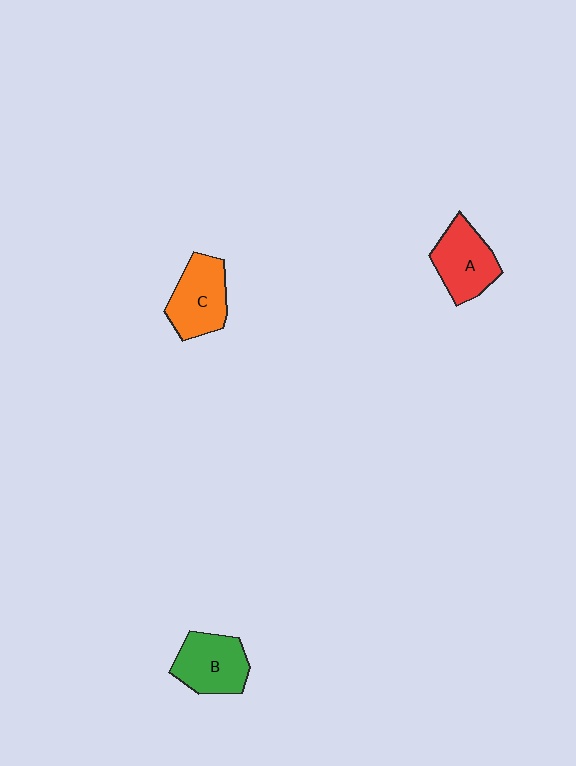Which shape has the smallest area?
Shape A (red).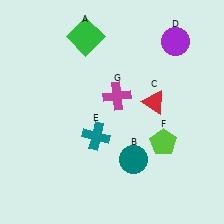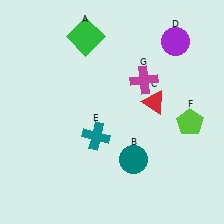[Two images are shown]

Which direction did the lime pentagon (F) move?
The lime pentagon (F) moved right.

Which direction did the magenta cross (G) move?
The magenta cross (G) moved right.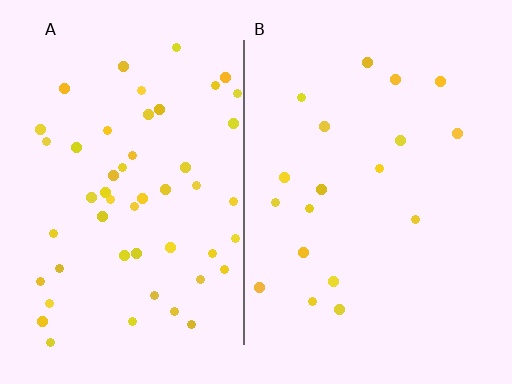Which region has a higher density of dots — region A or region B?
A (the left).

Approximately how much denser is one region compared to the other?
Approximately 2.7× — region A over region B.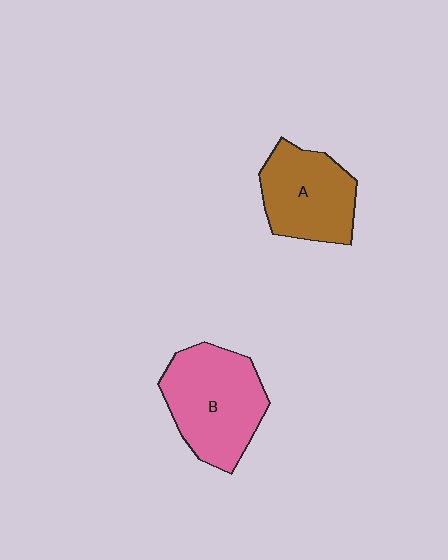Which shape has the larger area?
Shape B (pink).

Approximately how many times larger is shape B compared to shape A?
Approximately 1.2 times.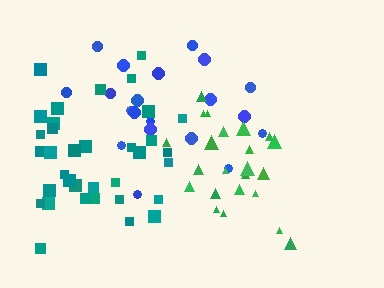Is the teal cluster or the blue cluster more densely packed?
Teal.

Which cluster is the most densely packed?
Green.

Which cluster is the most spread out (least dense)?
Blue.